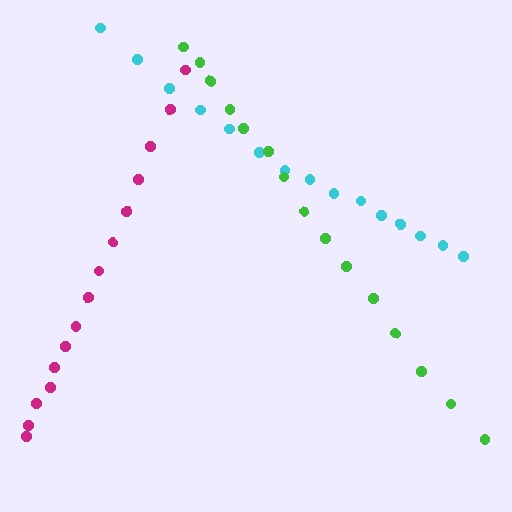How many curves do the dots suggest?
There are 3 distinct paths.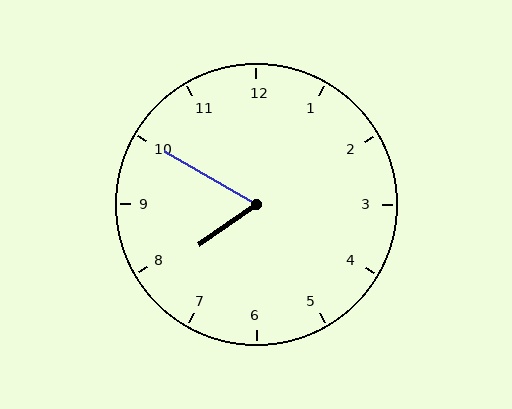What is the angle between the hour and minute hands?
Approximately 65 degrees.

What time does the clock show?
7:50.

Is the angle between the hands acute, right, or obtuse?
It is acute.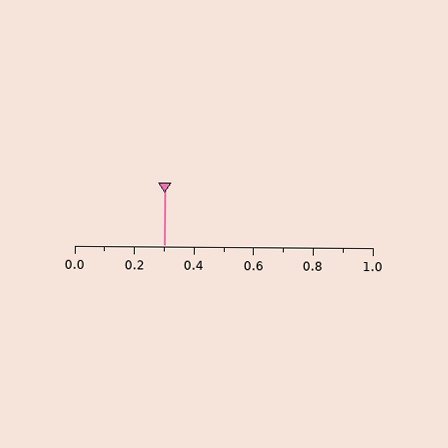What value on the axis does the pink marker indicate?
The marker indicates approximately 0.3.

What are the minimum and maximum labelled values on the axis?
The axis runs from 0.0 to 1.0.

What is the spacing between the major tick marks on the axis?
The major ticks are spaced 0.2 apart.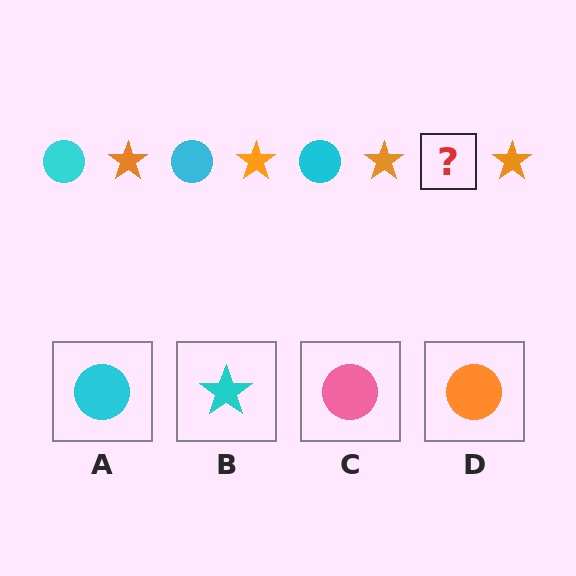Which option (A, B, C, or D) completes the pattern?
A.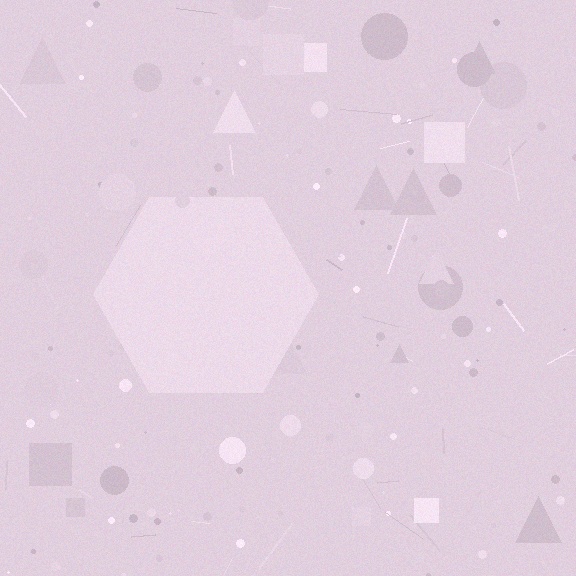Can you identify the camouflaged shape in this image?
The camouflaged shape is a hexagon.